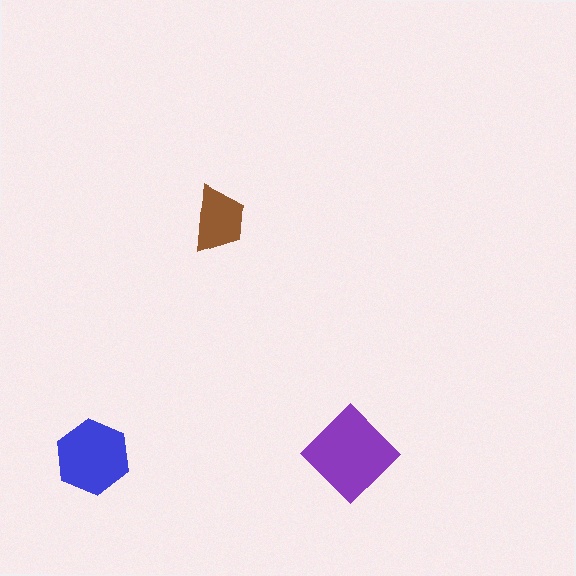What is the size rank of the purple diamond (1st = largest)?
1st.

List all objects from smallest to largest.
The brown trapezoid, the blue hexagon, the purple diamond.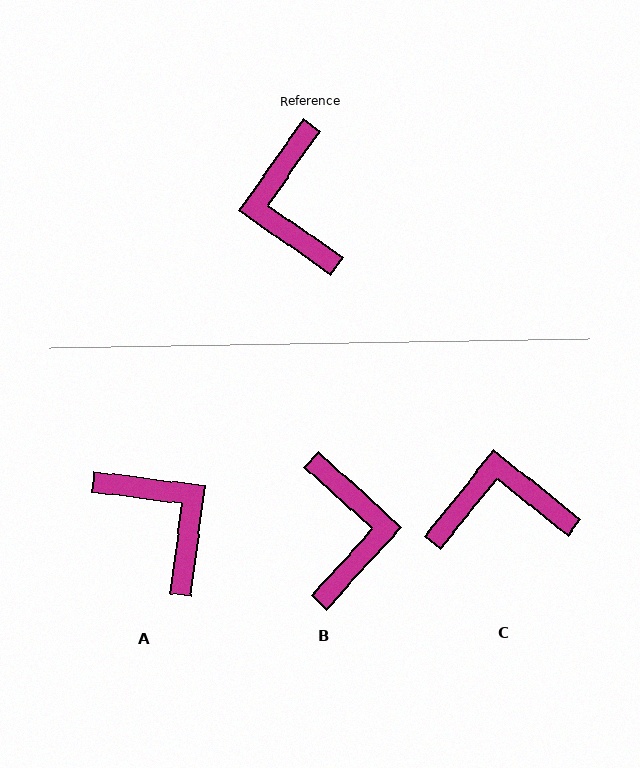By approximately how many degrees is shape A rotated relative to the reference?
Approximately 152 degrees clockwise.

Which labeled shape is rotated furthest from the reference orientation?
B, about 173 degrees away.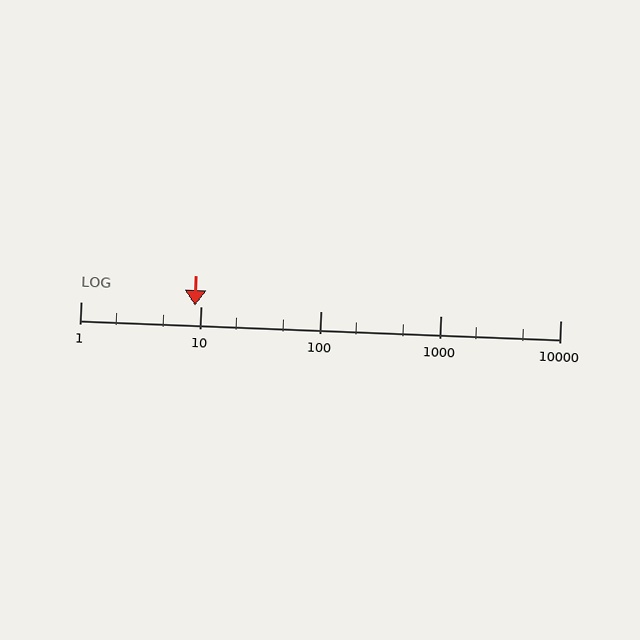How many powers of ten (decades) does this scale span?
The scale spans 4 decades, from 1 to 10000.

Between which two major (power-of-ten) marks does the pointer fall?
The pointer is between 1 and 10.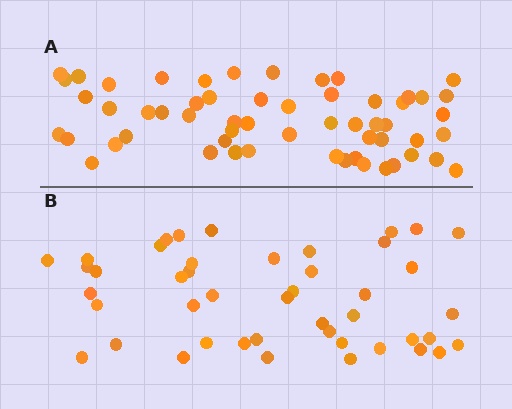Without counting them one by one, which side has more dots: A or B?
Region A (the top region) has more dots.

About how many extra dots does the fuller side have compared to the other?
Region A has roughly 12 or so more dots than region B.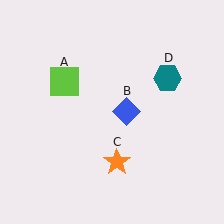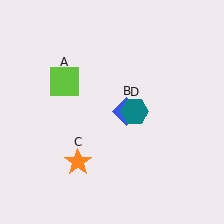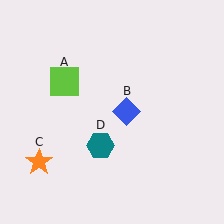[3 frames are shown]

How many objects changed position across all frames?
2 objects changed position: orange star (object C), teal hexagon (object D).